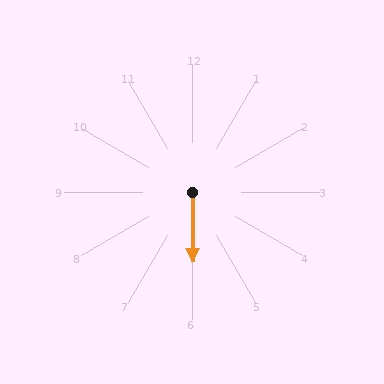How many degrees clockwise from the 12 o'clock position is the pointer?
Approximately 179 degrees.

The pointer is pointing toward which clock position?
Roughly 6 o'clock.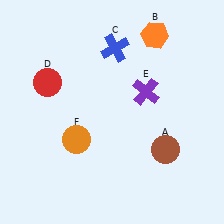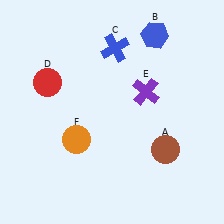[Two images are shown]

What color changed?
The hexagon (B) changed from orange in Image 1 to blue in Image 2.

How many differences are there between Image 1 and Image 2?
There is 1 difference between the two images.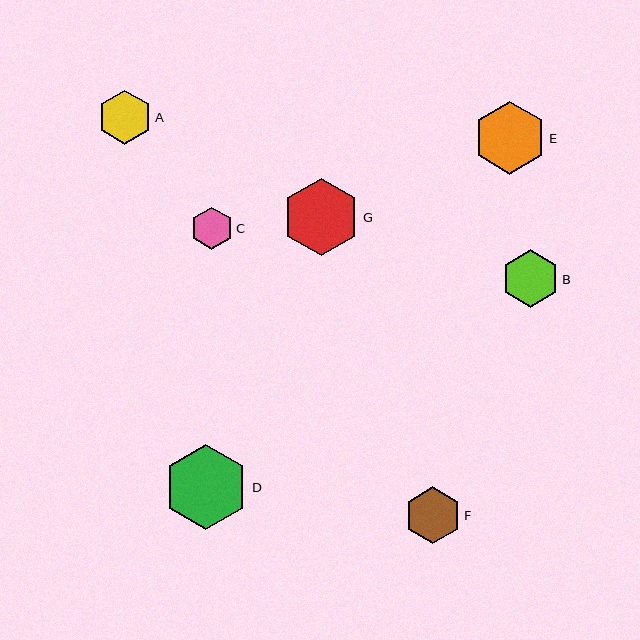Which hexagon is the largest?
Hexagon D is the largest with a size of approximately 85 pixels.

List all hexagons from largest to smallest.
From largest to smallest: D, G, E, B, F, A, C.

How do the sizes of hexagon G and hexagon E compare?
Hexagon G and hexagon E are approximately the same size.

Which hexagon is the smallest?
Hexagon C is the smallest with a size of approximately 42 pixels.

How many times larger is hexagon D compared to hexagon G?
Hexagon D is approximately 1.1 times the size of hexagon G.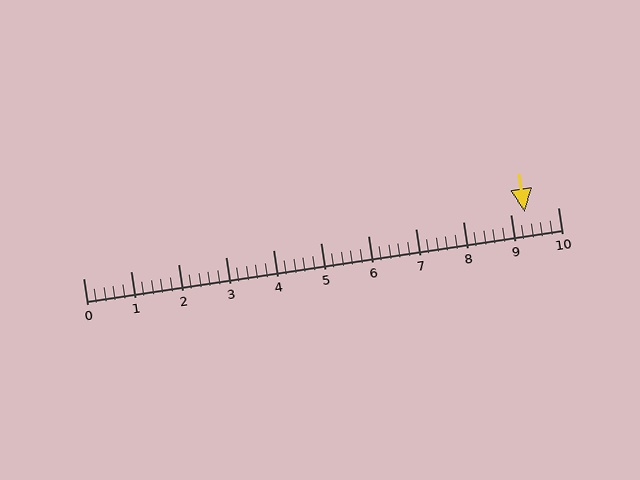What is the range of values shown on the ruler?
The ruler shows values from 0 to 10.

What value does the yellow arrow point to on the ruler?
The yellow arrow points to approximately 9.3.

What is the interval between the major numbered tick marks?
The major tick marks are spaced 1 units apart.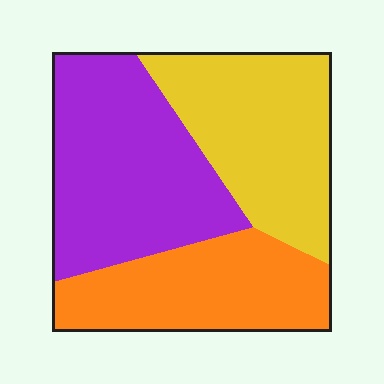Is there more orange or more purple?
Purple.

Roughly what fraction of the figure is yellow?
Yellow covers roughly 35% of the figure.